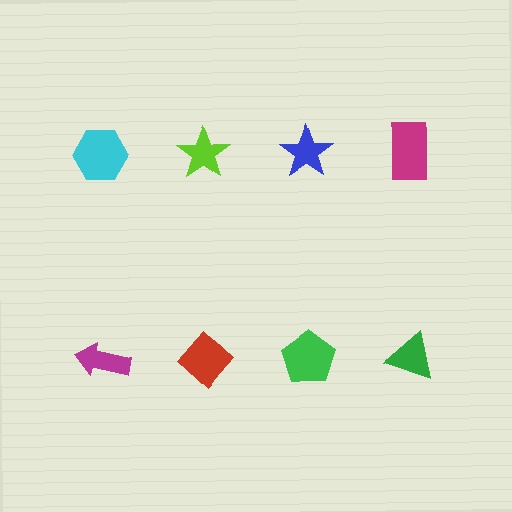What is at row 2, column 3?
A green pentagon.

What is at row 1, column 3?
A blue star.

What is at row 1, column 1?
A cyan hexagon.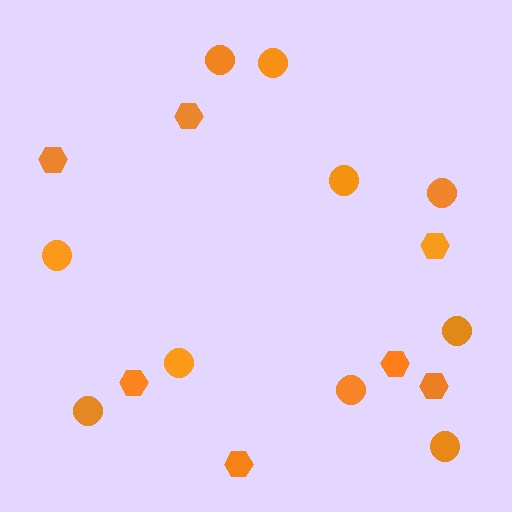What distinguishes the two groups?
There are 2 groups: one group of circles (10) and one group of hexagons (7).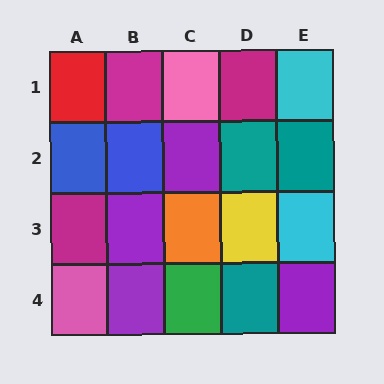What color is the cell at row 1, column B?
Magenta.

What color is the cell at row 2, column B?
Blue.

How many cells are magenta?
3 cells are magenta.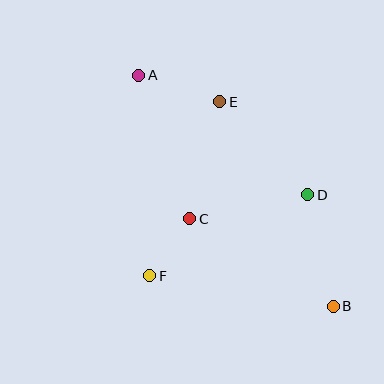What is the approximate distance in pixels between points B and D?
The distance between B and D is approximately 115 pixels.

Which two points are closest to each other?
Points C and F are closest to each other.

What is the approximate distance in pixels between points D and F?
The distance between D and F is approximately 178 pixels.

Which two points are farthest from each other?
Points A and B are farthest from each other.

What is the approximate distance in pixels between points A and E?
The distance between A and E is approximately 85 pixels.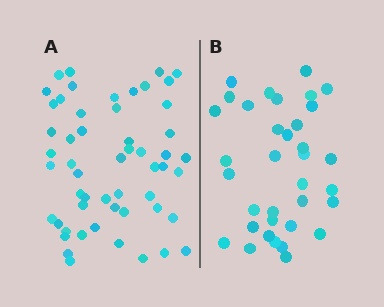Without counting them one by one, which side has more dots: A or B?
Region A (the left region) has more dots.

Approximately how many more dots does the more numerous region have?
Region A has approximately 20 more dots than region B.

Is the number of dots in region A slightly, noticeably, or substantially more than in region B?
Region A has substantially more. The ratio is roughly 1.5 to 1.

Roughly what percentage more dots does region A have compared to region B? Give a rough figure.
About 55% more.